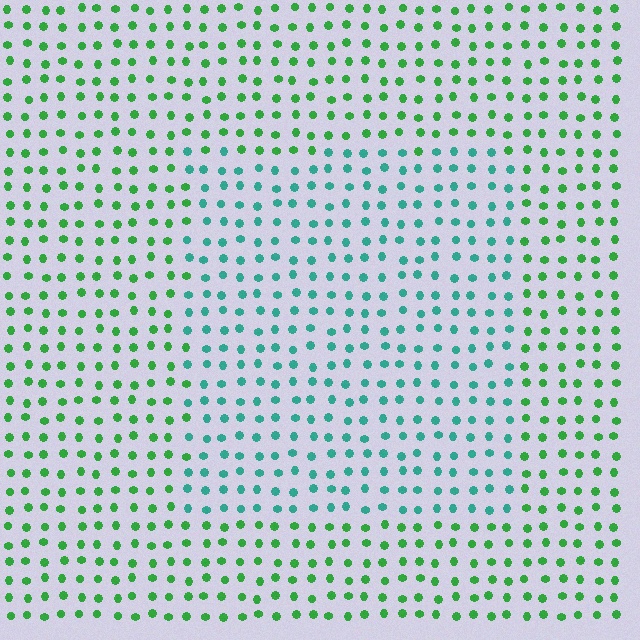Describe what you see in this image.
The image is filled with small green elements in a uniform arrangement. A rectangle-shaped region is visible where the elements are tinted to a slightly different hue, forming a subtle color boundary.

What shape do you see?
I see a rectangle.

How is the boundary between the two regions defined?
The boundary is defined purely by a slight shift in hue (about 43 degrees). Spacing, size, and orientation are identical on both sides.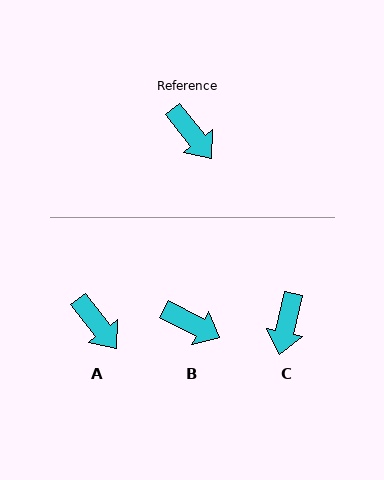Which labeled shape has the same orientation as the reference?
A.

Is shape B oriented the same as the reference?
No, it is off by about 24 degrees.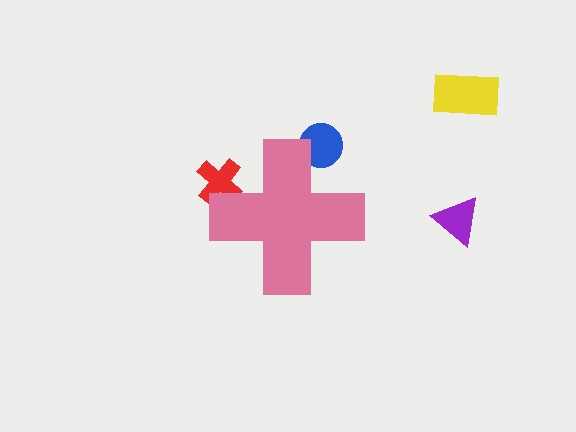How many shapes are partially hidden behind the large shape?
2 shapes are partially hidden.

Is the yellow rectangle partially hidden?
No, the yellow rectangle is fully visible.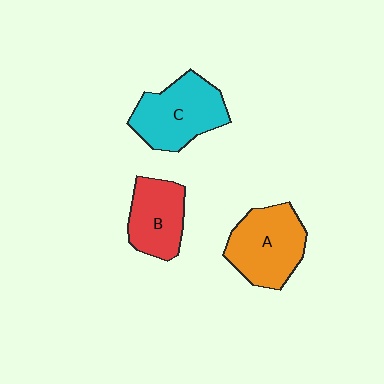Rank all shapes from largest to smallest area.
From largest to smallest: C (cyan), A (orange), B (red).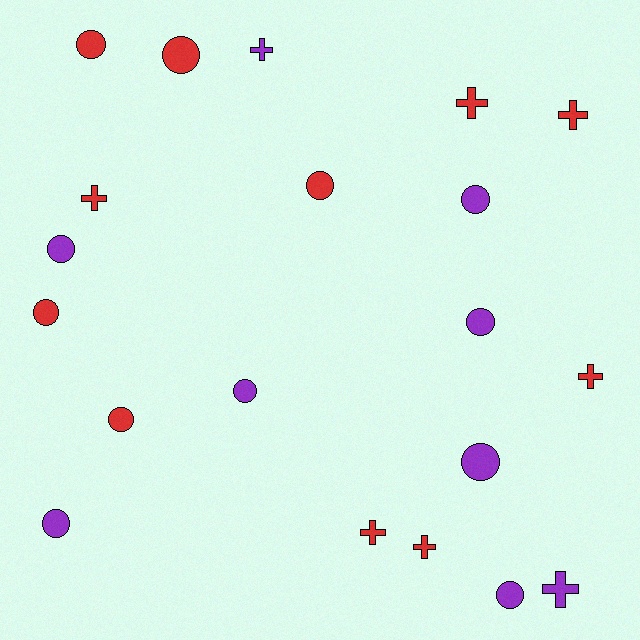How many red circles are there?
There are 5 red circles.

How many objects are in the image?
There are 20 objects.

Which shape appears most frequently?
Circle, with 12 objects.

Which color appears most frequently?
Red, with 11 objects.